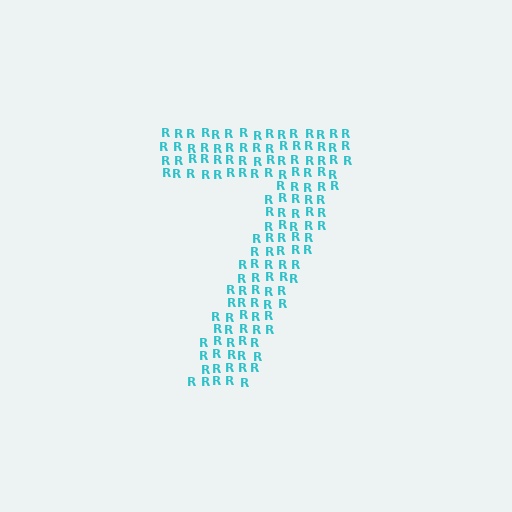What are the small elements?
The small elements are letter R's.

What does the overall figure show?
The overall figure shows the digit 7.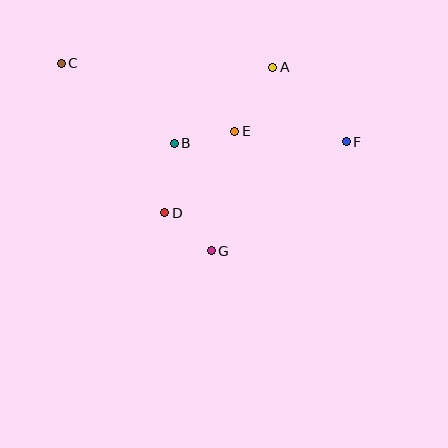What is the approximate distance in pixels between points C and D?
The distance between C and D is approximately 181 pixels.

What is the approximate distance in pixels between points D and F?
The distance between D and F is approximately 195 pixels.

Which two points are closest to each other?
Points D and G are closest to each other.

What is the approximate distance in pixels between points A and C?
The distance between A and C is approximately 211 pixels.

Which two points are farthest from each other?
Points C and F are farthest from each other.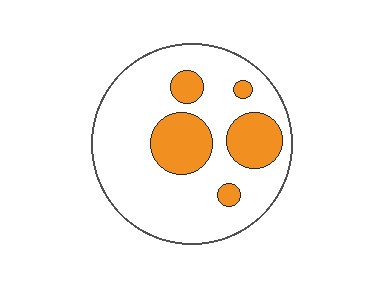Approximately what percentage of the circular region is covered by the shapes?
Approximately 25%.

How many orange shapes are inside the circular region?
5.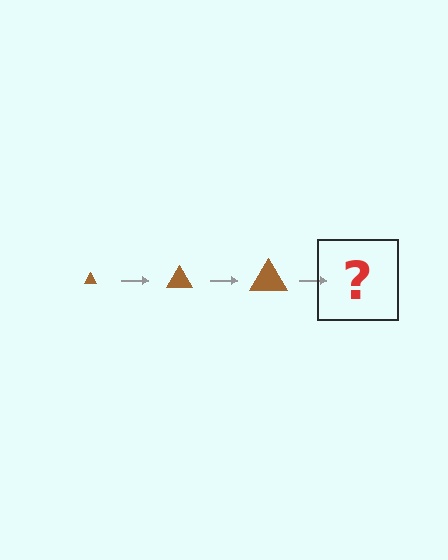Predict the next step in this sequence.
The next step is a brown triangle, larger than the previous one.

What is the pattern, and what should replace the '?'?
The pattern is that the triangle gets progressively larger each step. The '?' should be a brown triangle, larger than the previous one.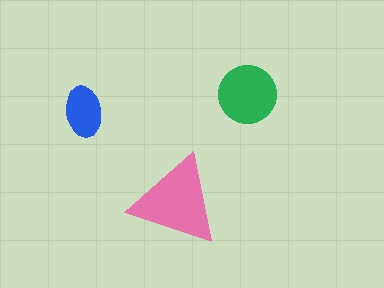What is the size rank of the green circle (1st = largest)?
2nd.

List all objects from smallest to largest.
The blue ellipse, the green circle, the pink triangle.